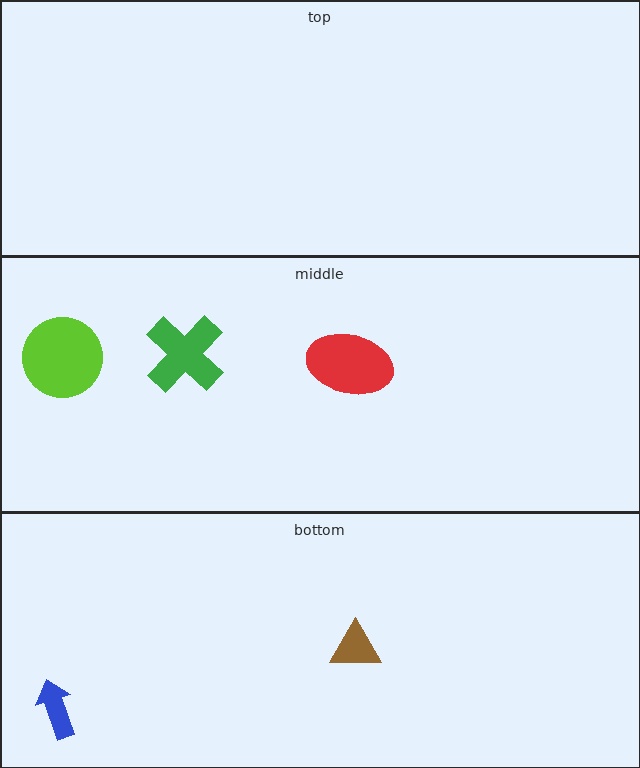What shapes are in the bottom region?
The brown triangle, the blue arrow.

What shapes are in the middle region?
The red ellipse, the lime circle, the green cross.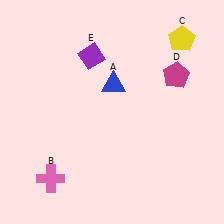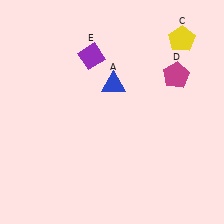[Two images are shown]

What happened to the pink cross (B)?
The pink cross (B) was removed in Image 2. It was in the bottom-left area of Image 1.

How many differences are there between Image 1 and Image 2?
There is 1 difference between the two images.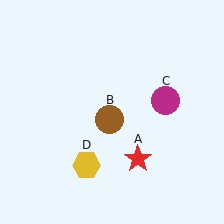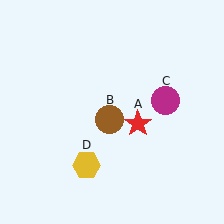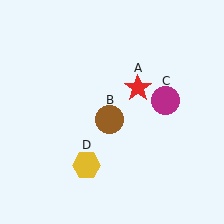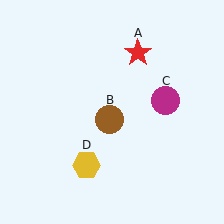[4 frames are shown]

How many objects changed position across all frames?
1 object changed position: red star (object A).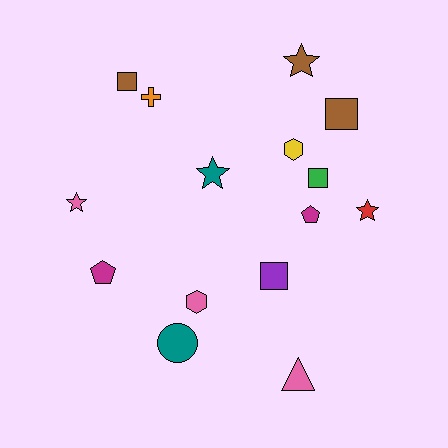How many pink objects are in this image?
There are 3 pink objects.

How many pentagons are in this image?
There are 2 pentagons.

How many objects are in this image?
There are 15 objects.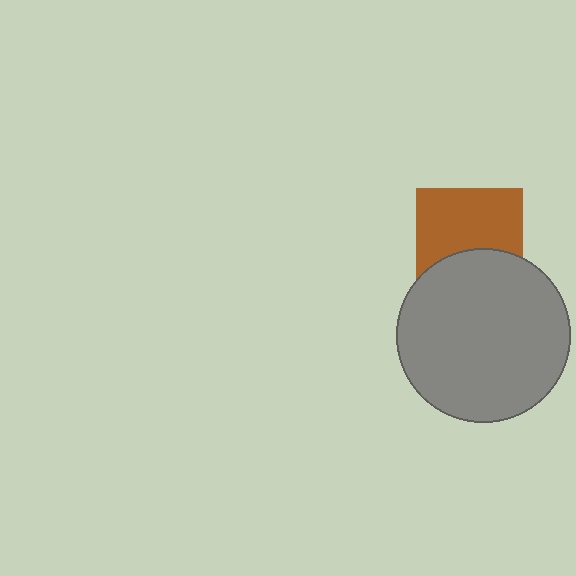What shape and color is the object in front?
The object in front is a gray circle.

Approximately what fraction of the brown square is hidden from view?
Roughly 37% of the brown square is hidden behind the gray circle.